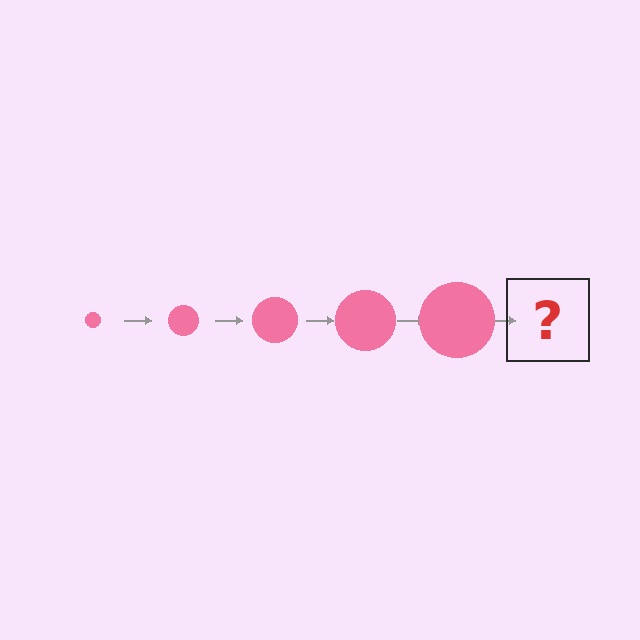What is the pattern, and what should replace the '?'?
The pattern is that the circle gets progressively larger each step. The '?' should be a pink circle, larger than the previous one.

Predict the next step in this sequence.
The next step is a pink circle, larger than the previous one.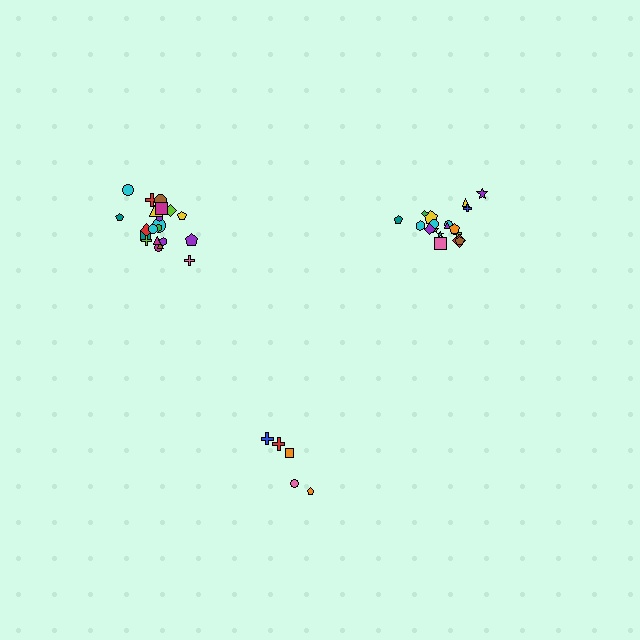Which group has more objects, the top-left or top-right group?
The top-left group.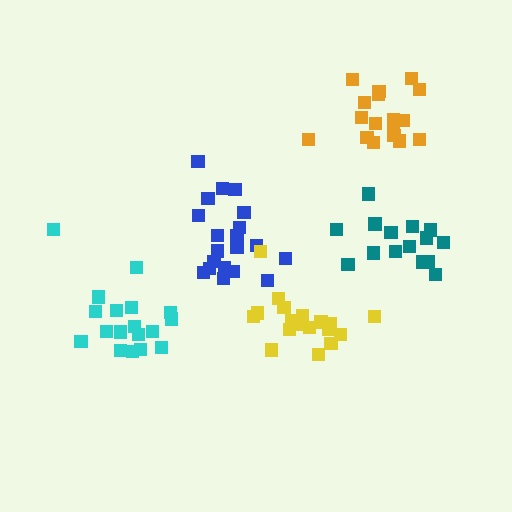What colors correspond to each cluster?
The clusters are colored: blue, cyan, teal, yellow, orange.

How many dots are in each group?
Group 1: 20 dots, Group 2: 18 dots, Group 3: 15 dots, Group 4: 18 dots, Group 5: 17 dots (88 total).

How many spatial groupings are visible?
There are 5 spatial groupings.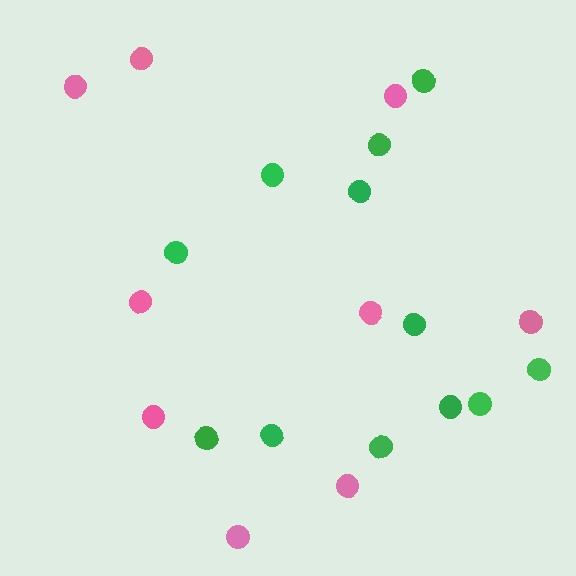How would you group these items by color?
There are 2 groups: one group of green circles (12) and one group of pink circles (9).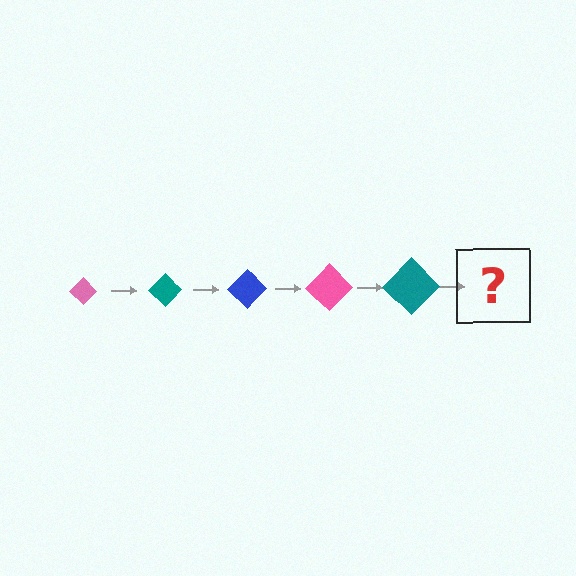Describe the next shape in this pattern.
It should be a blue diamond, larger than the previous one.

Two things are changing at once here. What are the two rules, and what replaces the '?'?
The two rules are that the diamond grows larger each step and the color cycles through pink, teal, and blue. The '?' should be a blue diamond, larger than the previous one.